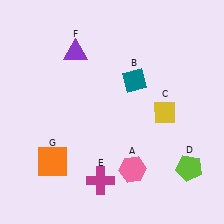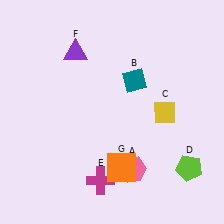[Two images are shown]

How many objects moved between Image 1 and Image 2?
1 object moved between the two images.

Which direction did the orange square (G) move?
The orange square (G) moved right.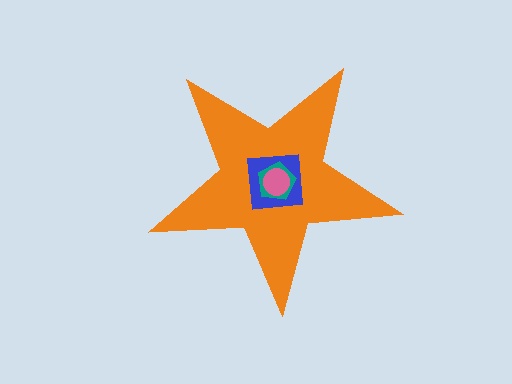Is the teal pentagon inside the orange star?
Yes.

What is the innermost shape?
The pink circle.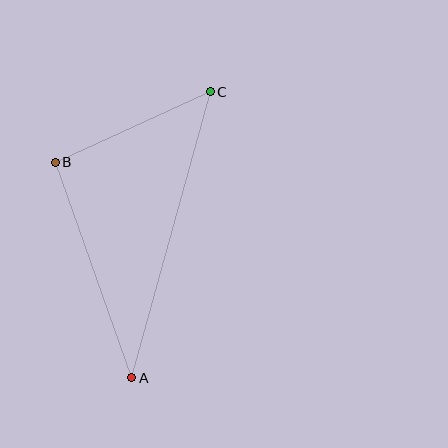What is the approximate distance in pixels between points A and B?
The distance between A and B is approximately 229 pixels.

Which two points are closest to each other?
Points B and C are closest to each other.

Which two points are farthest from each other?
Points A and C are farthest from each other.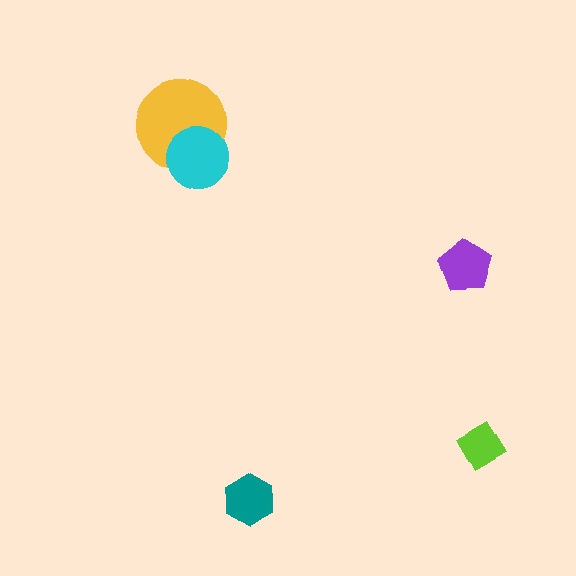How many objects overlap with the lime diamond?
0 objects overlap with the lime diamond.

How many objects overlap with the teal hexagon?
0 objects overlap with the teal hexagon.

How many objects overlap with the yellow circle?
1 object overlaps with the yellow circle.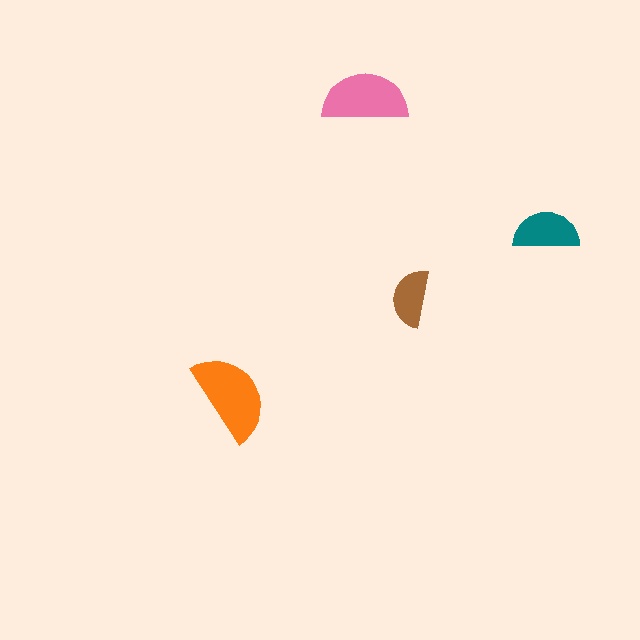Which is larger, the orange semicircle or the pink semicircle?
The orange one.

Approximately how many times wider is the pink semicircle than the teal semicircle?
About 1.5 times wider.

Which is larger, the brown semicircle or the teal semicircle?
The teal one.